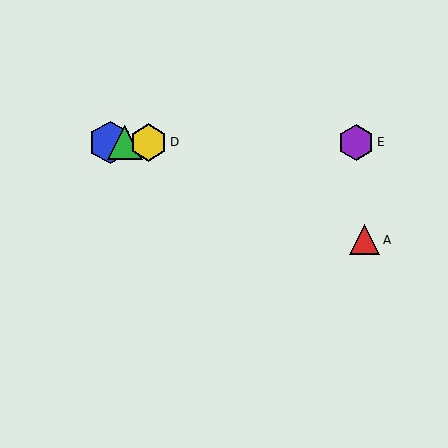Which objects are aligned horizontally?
Objects B, C, D, E are aligned horizontally.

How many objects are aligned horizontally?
4 objects (B, C, D, E) are aligned horizontally.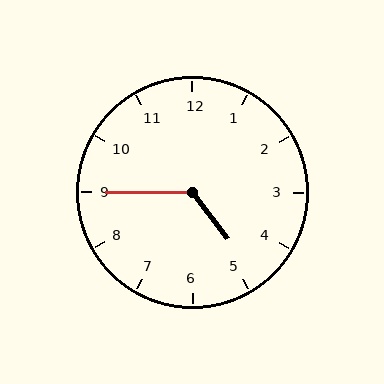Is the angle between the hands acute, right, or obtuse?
It is obtuse.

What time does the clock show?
4:45.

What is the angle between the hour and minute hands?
Approximately 128 degrees.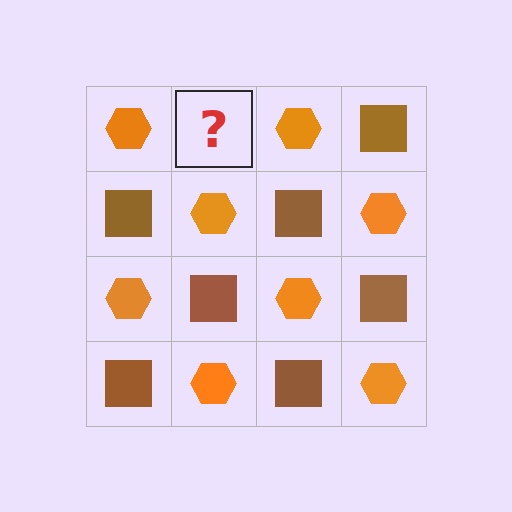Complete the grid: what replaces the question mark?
The question mark should be replaced with a brown square.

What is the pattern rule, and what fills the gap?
The rule is that it alternates orange hexagon and brown square in a checkerboard pattern. The gap should be filled with a brown square.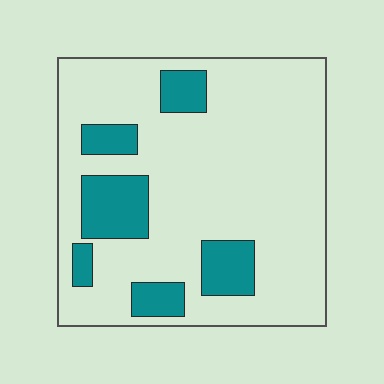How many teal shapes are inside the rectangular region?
6.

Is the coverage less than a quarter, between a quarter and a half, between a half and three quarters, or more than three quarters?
Less than a quarter.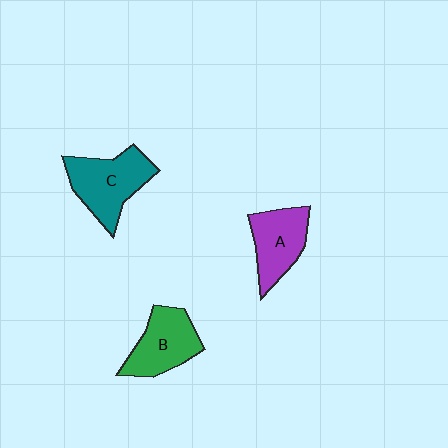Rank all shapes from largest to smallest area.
From largest to smallest: C (teal), B (green), A (purple).